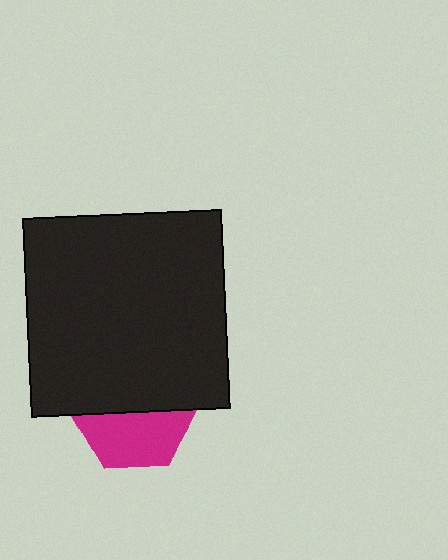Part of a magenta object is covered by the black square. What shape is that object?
It is a hexagon.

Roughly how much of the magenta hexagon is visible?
About half of it is visible (roughly 48%).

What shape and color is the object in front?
The object in front is a black square.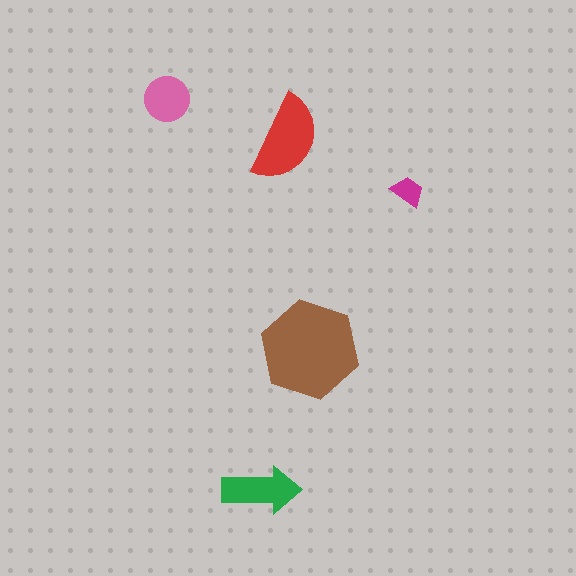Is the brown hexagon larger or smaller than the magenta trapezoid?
Larger.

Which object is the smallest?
The magenta trapezoid.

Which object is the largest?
The brown hexagon.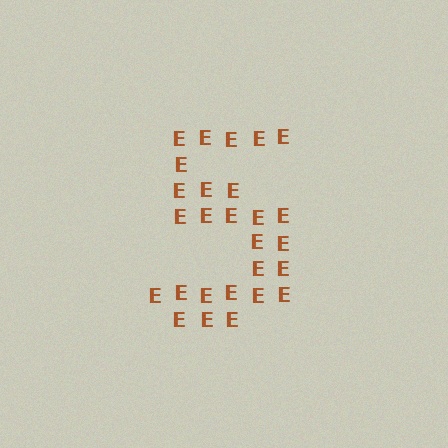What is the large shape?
The large shape is the digit 5.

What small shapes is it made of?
It is made of small letter E's.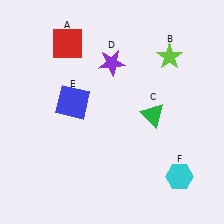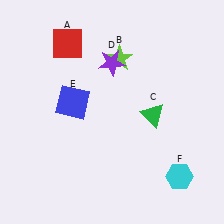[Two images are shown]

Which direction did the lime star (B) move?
The lime star (B) moved left.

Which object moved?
The lime star (B) moved left.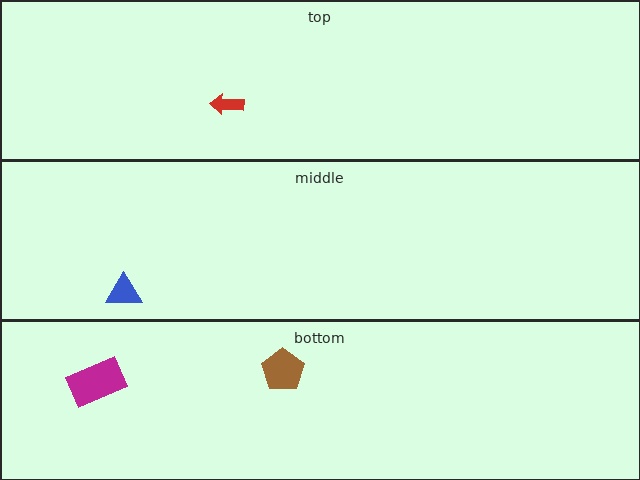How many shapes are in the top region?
1.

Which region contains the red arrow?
The top region.